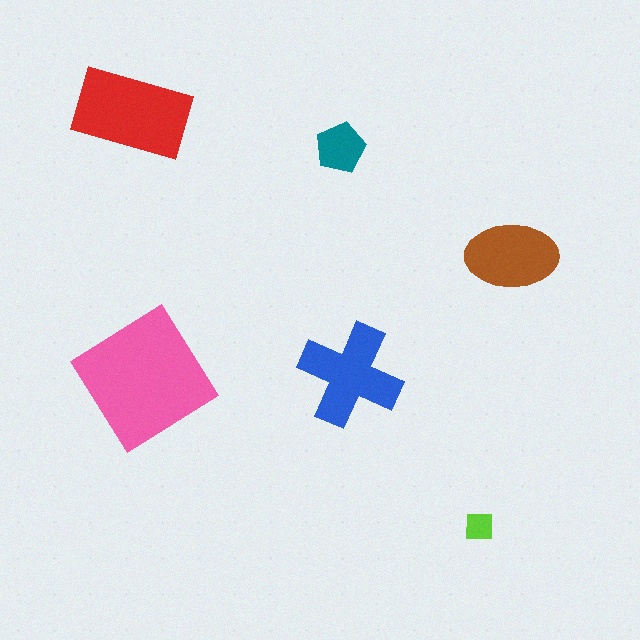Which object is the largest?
The pink diamond.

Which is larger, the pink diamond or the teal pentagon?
The pink diamond.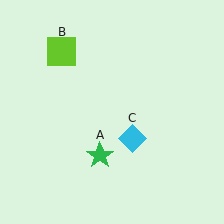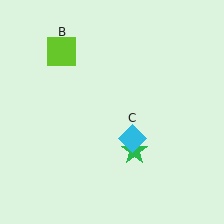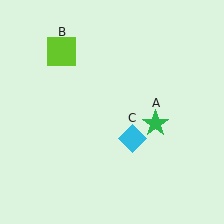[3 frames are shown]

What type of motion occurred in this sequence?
The green star (object A) rotated counterclockwise around the center of the scene.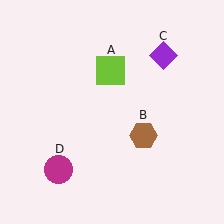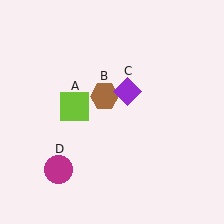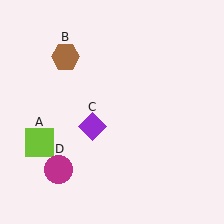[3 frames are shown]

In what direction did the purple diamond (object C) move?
The purple diamond (object C) moved down and to the left.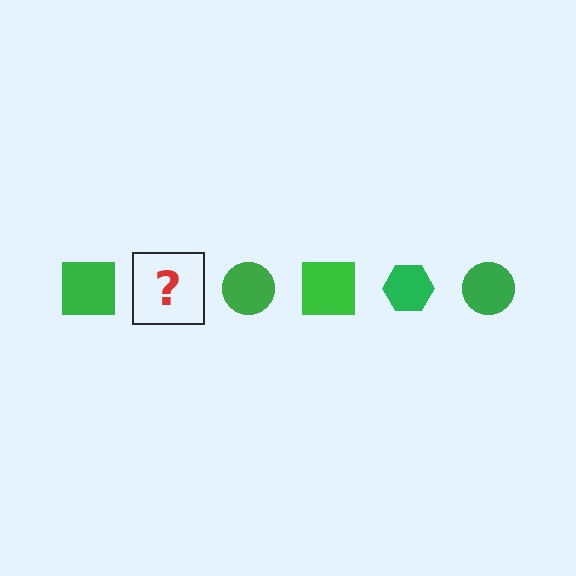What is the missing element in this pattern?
The missing element is a green hexagon.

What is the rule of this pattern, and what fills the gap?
The rule is that the pattern cycles through square, hexagon, circle shapes in green. The gap should be filled with a green hexagon.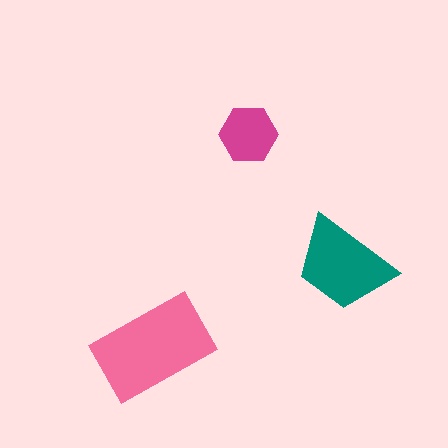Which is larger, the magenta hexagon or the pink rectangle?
The pink rectangle.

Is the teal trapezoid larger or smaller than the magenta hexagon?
Larger.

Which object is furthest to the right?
The teal trapezoid is rightmost.